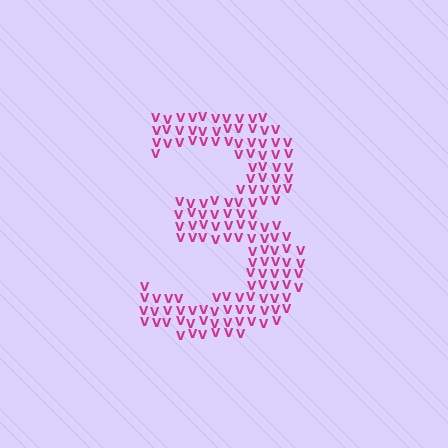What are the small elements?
The small elements are letter V's.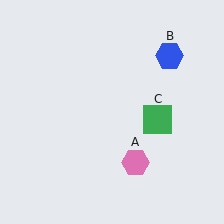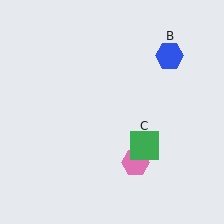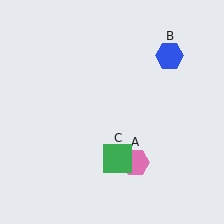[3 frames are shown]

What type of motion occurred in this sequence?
The green square (object C) rotated clockwise around the center of the scene.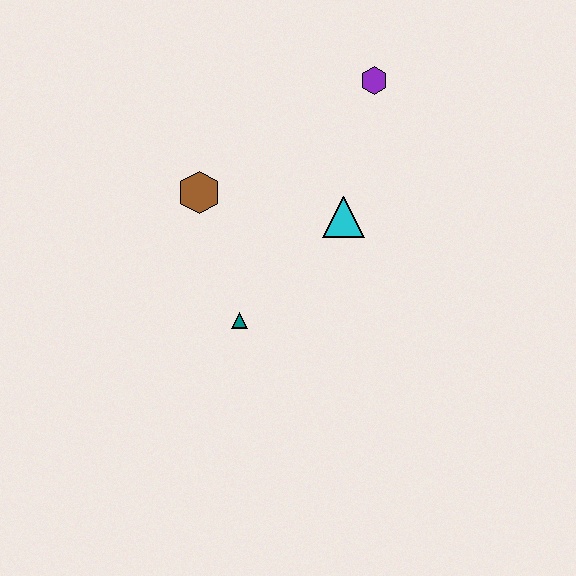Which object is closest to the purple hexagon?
The cyan triangle is closest to the purple hexagon.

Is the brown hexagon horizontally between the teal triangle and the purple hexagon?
No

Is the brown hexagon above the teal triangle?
Yes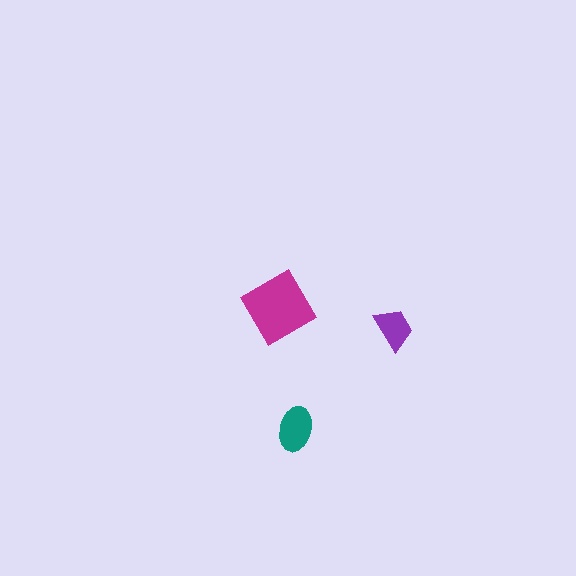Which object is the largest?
The magenta diamond.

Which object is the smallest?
The purple trapezoid.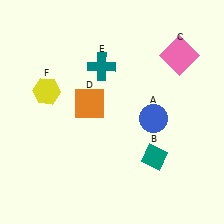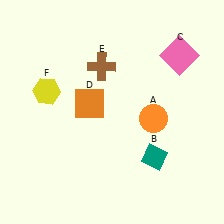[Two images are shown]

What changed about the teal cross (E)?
In Image 1, E is teal. In Image 2, it changed to brown.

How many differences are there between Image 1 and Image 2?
There are 2 differences between the two images.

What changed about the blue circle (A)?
In Image 1, A is blue. In Image 2, it changed to orange.